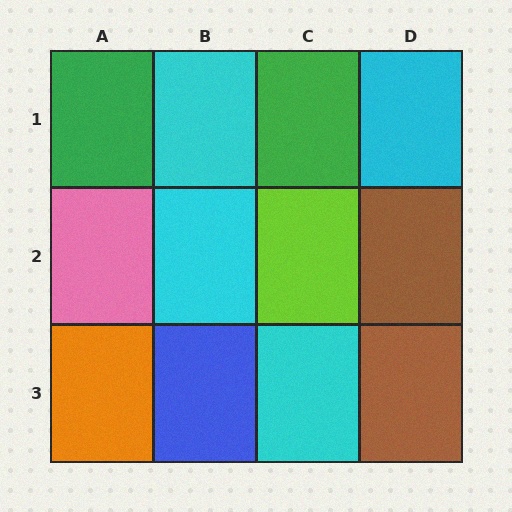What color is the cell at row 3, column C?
Cyan.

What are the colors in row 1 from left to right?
Green, cyan, green, cyan.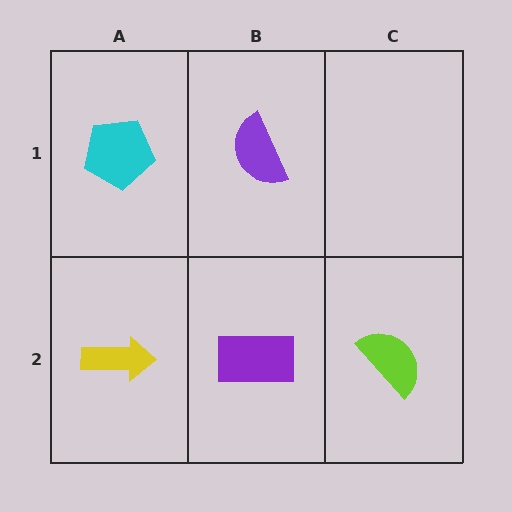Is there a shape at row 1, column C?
No, that cell is empty.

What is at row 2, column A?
A yellow arrow.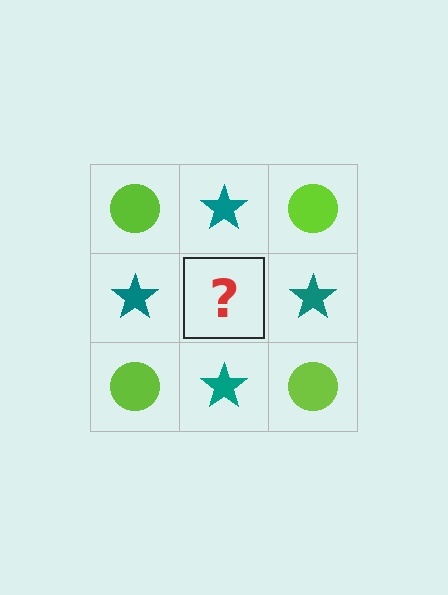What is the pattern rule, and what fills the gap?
The rule is that it alternates lime circle and teal star in a checkerboard pattern. The gap should be filled with a lime circle.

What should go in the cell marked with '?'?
The missing cell should contain a lime circle.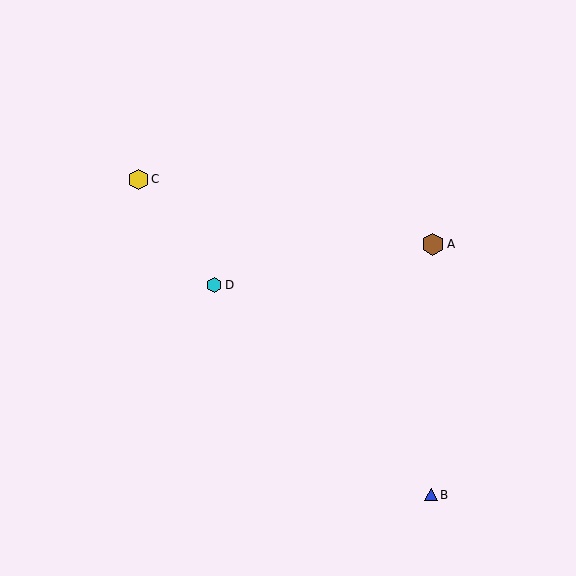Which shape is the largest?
The brown hexagon (labeled A) is the largest.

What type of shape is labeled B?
Shape B is a blue triangle.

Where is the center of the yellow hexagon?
The center of the yellow hexagon is at (138, 179).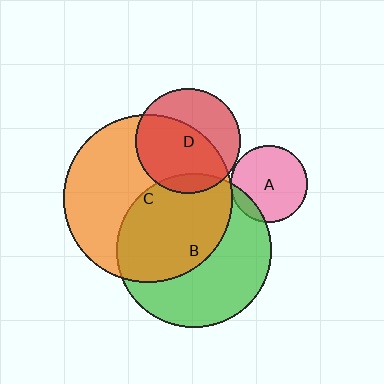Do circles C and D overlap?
Yes.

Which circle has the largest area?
Circle C (orange).